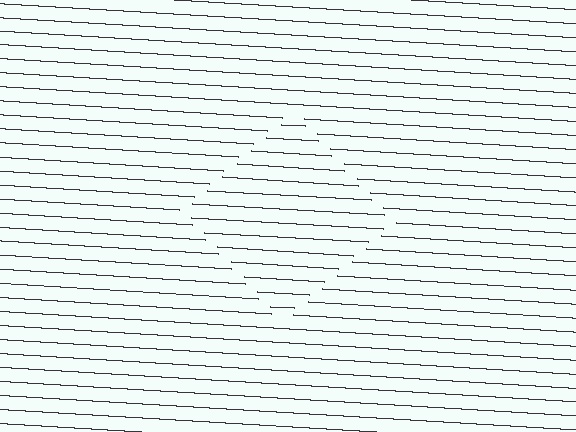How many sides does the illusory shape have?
4 sides — the line-ends trace a square.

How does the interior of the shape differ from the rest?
The interior of the shape contains the same grating, shifted by half a period — the contour is defined by the phase discontinuity where line-ends from the inner and outer gratings abut.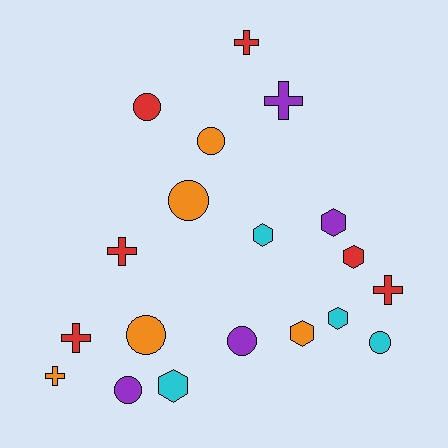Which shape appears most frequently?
Circle, with 7 objects.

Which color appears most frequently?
Red, with 6 objects.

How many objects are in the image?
There are 19 objects.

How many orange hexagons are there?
There is 1 orange hexagon.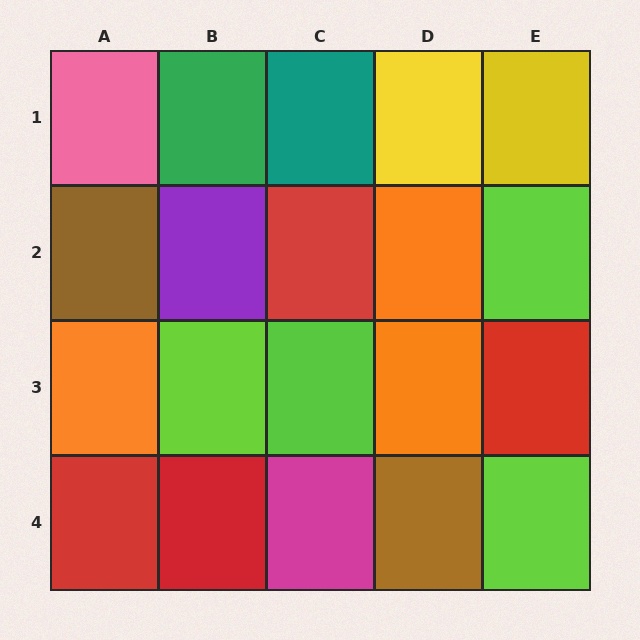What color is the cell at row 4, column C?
Magenta.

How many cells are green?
1 cell is green.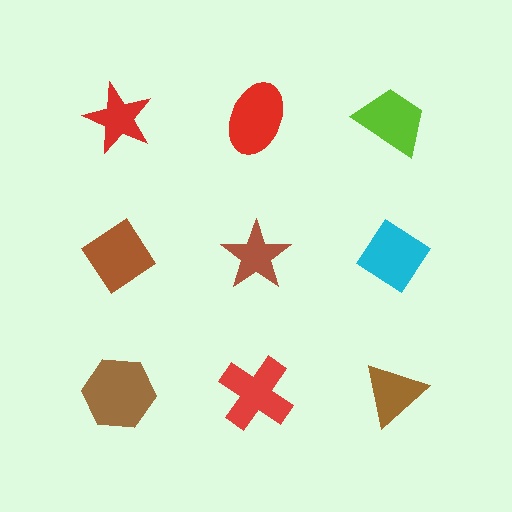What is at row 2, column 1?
A brown diamond.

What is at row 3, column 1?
A brown hexagon.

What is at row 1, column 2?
A red ellipse.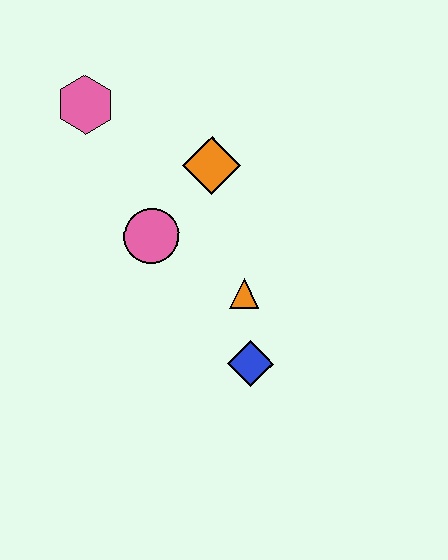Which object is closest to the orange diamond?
The pink circle is closest to the orange diamond.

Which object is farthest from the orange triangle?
The pink hexagon is farthest from the orange triangle.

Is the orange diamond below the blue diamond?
No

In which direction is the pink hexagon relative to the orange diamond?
The pink hexagon is to the left of the orange diamond.